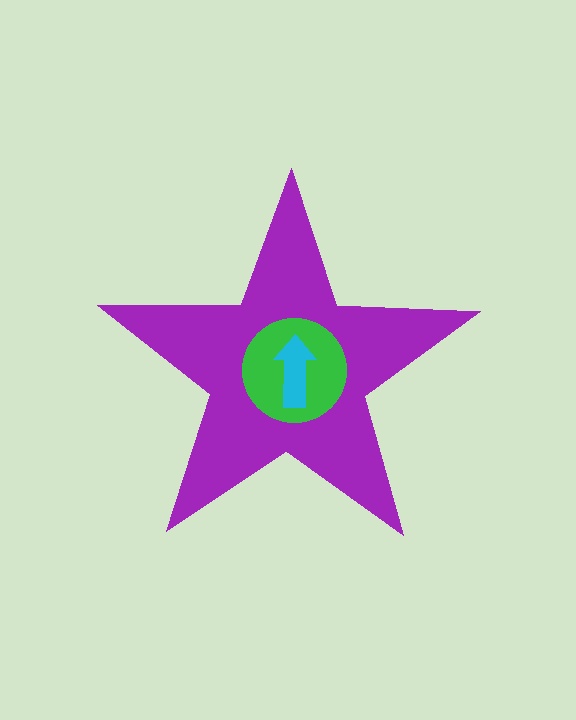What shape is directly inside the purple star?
The green circle.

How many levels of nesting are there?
3.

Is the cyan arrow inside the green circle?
Yes.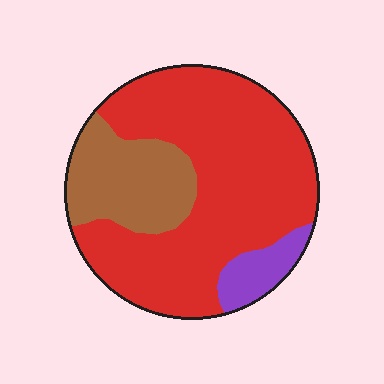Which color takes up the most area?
Red, at roughly 70%.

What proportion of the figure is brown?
Brown covers roughly 20% of the figure.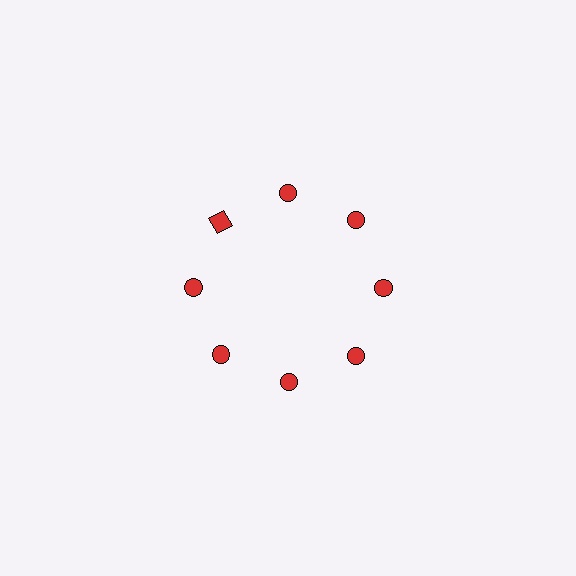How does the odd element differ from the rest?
It has a different shape: square instead of circle.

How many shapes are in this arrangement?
There are 8 shapes arranged in a ring pattern.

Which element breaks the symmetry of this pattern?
The red square at roughly the 10 o'clock position breaks the symmetry. All other shapes are red circles.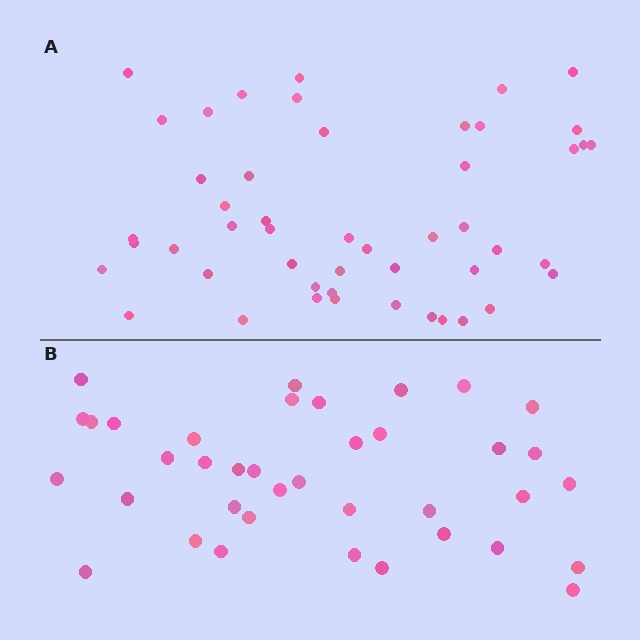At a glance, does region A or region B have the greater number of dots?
Region A (the top region) has more dots.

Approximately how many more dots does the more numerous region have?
Region A has roughly 12 or so more dots than region B.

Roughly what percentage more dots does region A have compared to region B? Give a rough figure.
About 30% more.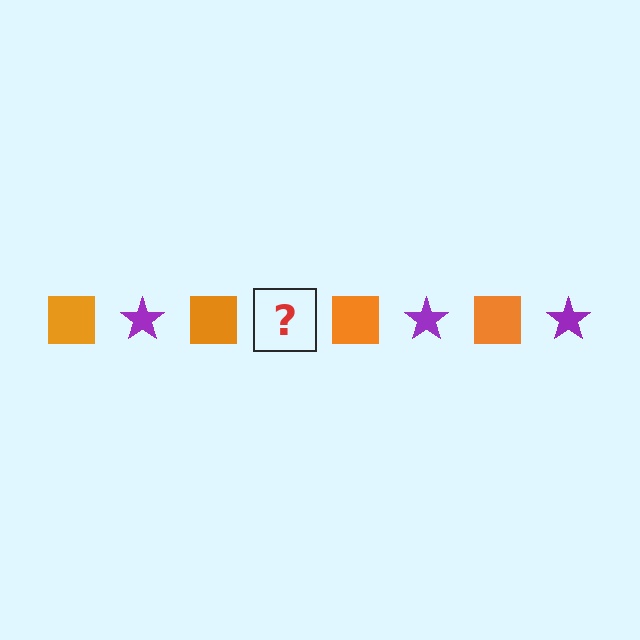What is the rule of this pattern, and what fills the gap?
The rule is that the pattern alternates between orange square and purple star. The gap should be filled with a purple star.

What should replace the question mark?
The question mark should be replaced with a purple star.